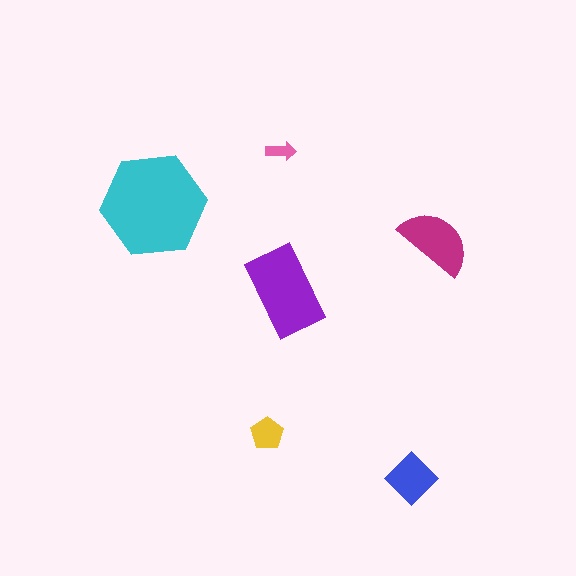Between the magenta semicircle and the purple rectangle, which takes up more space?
The purple rectangle.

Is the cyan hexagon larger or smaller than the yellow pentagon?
Larger.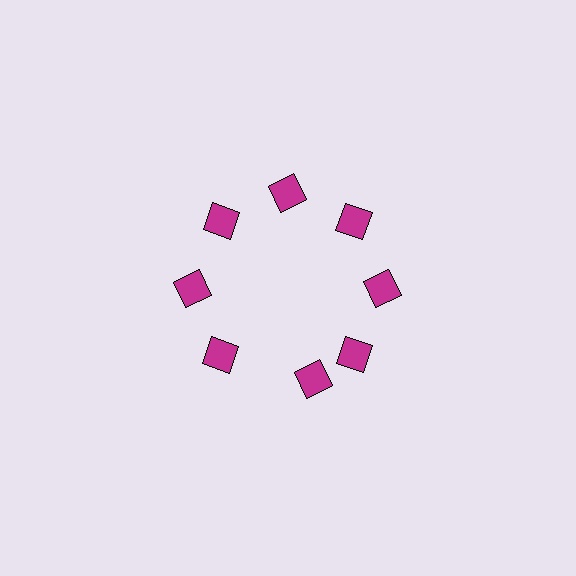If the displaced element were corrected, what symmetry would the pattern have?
It would have 8-fold rotational symmetry — the pattern would map onto itself every 45 degrees.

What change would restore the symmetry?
The symmetry would be restored by rotating it back into even spacing with its neighbors so that all 8 squares sit at equal angles and equal distance from the center.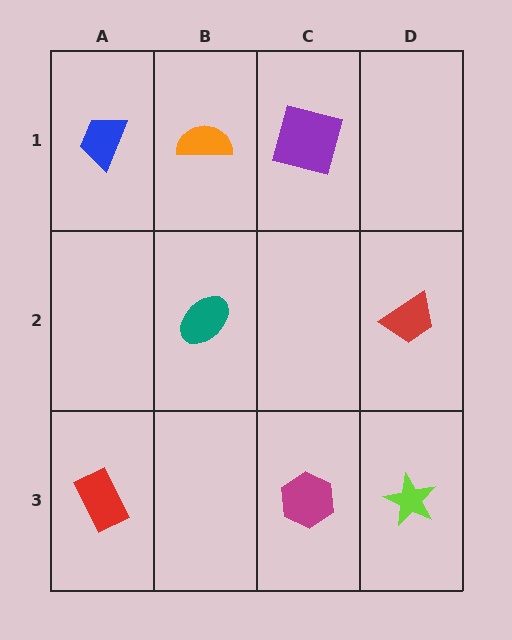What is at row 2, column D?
A red trapezoid.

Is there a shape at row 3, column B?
No, that cell is empty.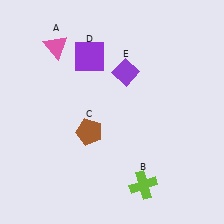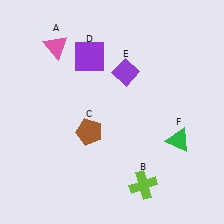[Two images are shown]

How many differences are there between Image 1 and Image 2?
There is 1 difference between the two images.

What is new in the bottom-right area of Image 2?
A green triangle (F) was added in the bottom-right area of Image 2.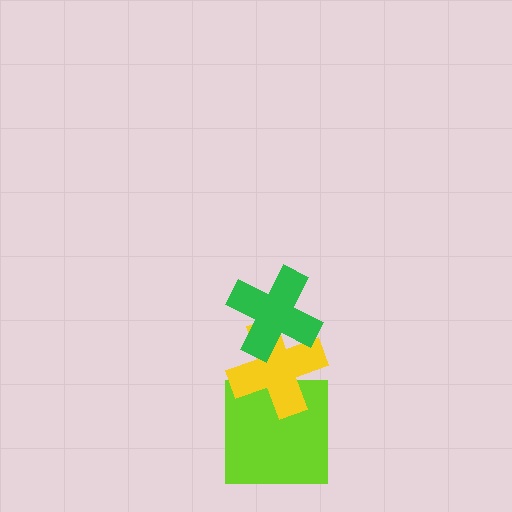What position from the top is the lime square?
The lime square is 3rd from the top.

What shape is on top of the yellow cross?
The green cross is on top of the yellow cross.